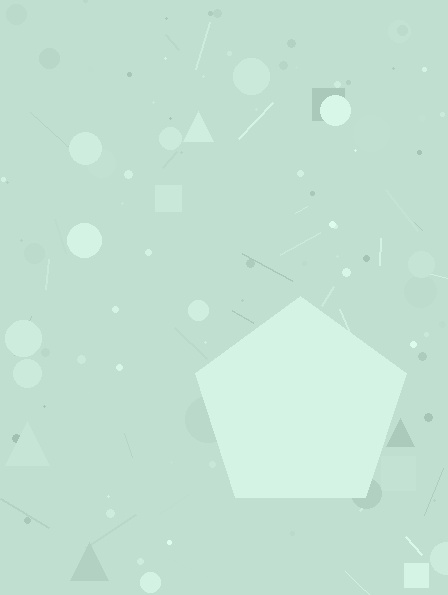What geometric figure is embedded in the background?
A pentagon is embedded in the background.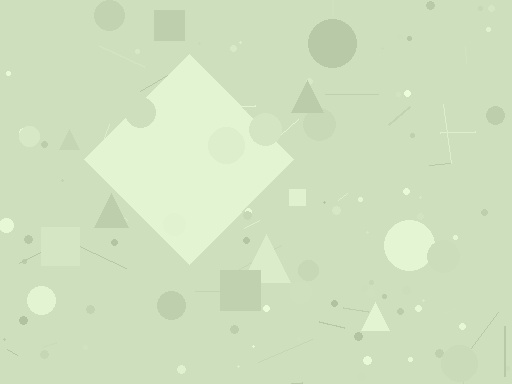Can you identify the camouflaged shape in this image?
The camouflaged shape is a diamond.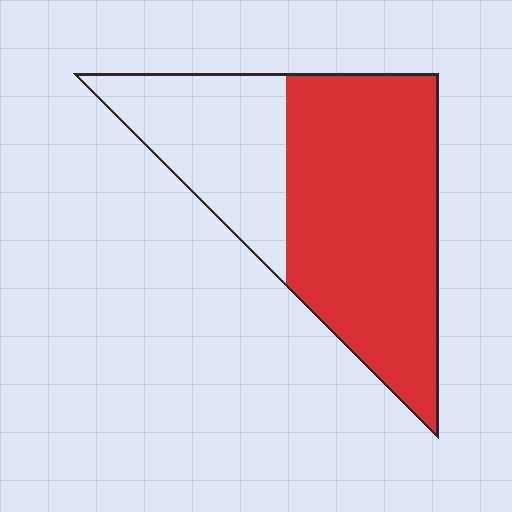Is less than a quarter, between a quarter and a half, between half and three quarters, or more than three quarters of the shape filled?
Between half and three quarters.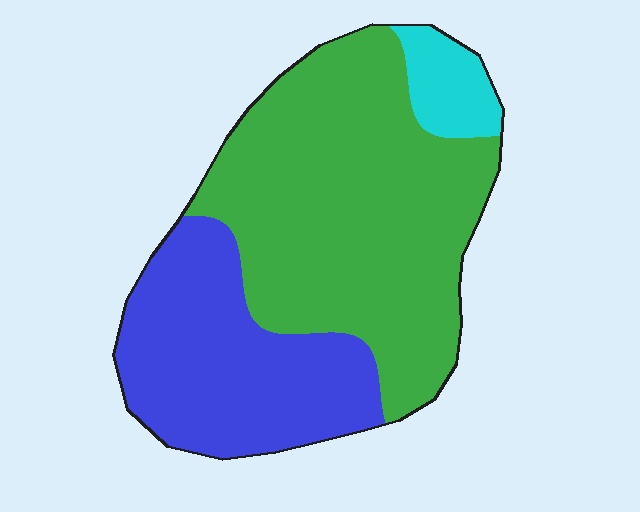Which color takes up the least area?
Cyan, at roughly 5%.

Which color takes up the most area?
Green, at roughly 60%.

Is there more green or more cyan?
Green.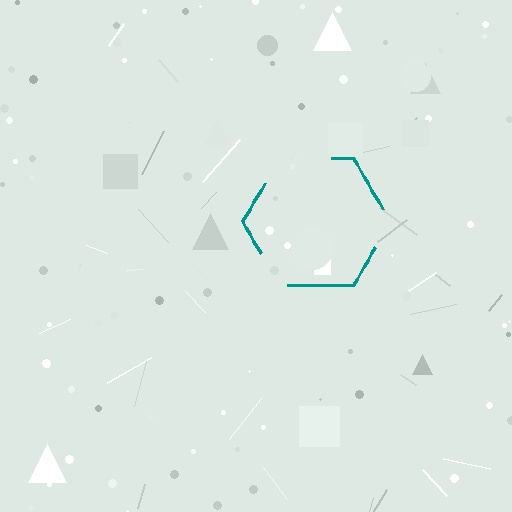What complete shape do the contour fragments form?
The contour fragments form a hexagon.